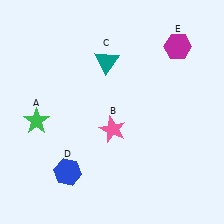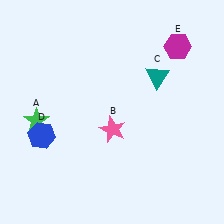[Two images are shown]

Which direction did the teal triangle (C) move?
The teal triangle (C) moved right.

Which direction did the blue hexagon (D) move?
The blue hexagon (D) moved up.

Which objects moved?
The objects that moved are: the teal triangle (C), the blue hexagon (D).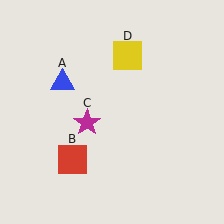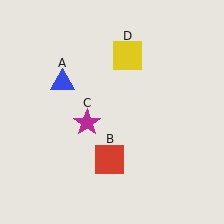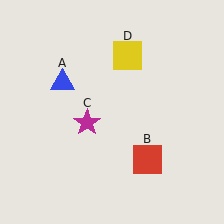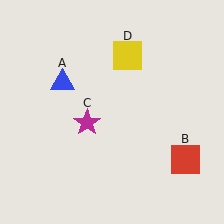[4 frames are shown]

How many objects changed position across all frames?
1 object changed position: red square (object B).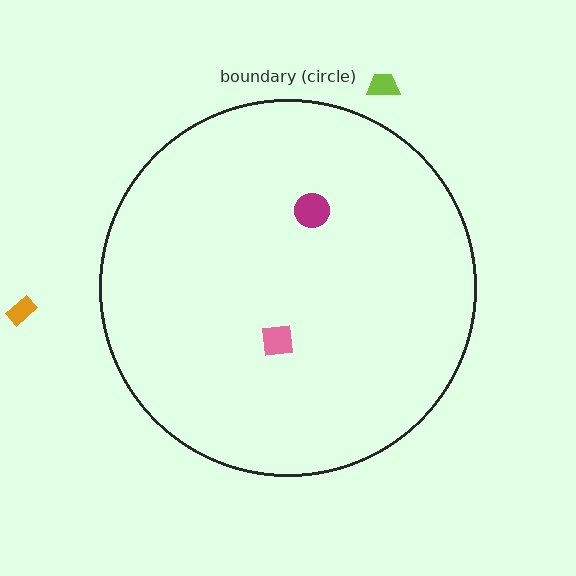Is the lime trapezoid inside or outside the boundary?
Outside.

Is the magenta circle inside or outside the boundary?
Inside.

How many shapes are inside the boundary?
2 inside, 2 outside.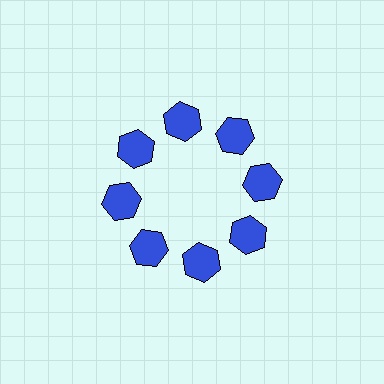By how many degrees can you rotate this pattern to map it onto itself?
The pattern maps onto itself every 45 degrees of rotation.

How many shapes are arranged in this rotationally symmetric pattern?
There are 8 shapes, arranged in 8 groups of 1.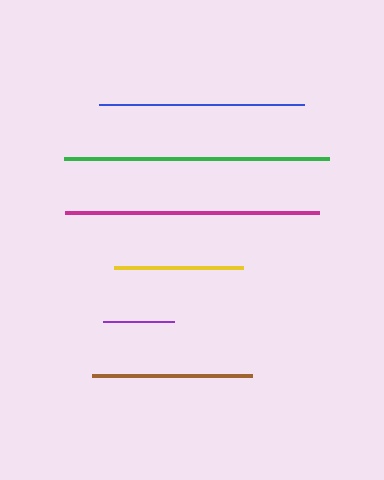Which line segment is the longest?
The green line is the longest at approximately 265 pixels.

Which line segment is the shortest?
The purple line is the shortest at approximately 71 pixels.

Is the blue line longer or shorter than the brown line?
The blue line is longer than the brown line.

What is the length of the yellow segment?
The yellow segment is approximately 129 pixels long.